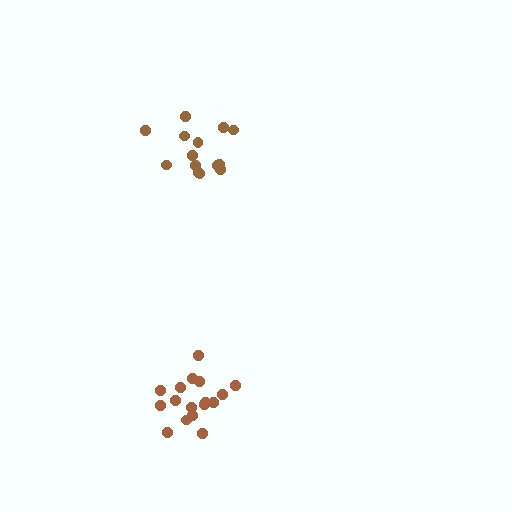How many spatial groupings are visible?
There are 2 spatial groupings.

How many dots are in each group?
Group 1: 18 dots, Group 2: 14 dots (32 total).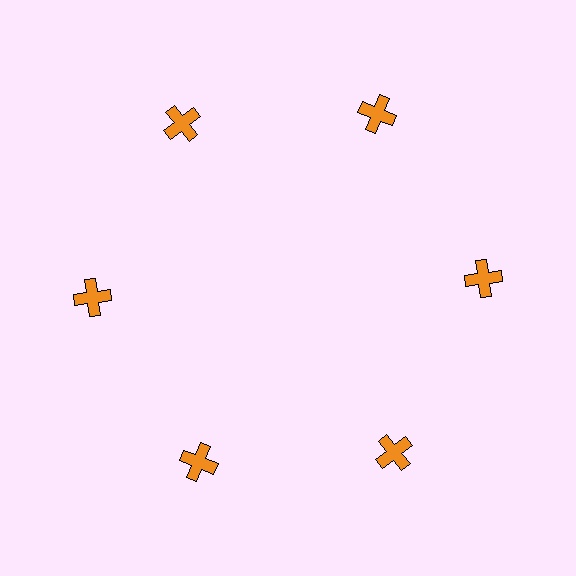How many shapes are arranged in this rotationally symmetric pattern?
There are 6 shapes, arranged in 6 groups of 1.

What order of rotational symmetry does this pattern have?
This pattern has 6-fold rotational symmetry.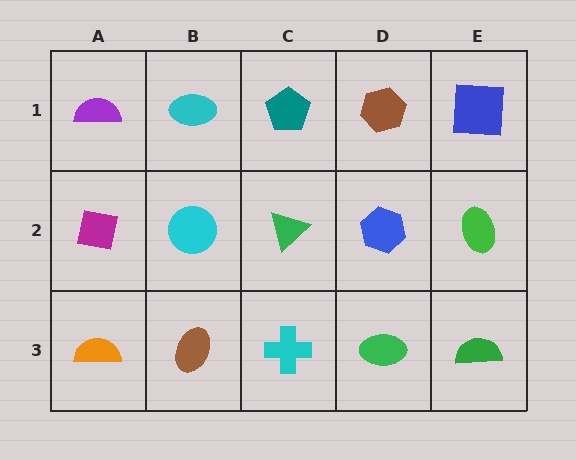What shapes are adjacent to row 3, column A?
A magenta square (row 2, column A), a brown ellipse (row 3, column B).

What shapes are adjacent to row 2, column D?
A brown hexagon (row 1, column D), a green ellipse (row 3, column D), a green triangle (row 2, column C), a green ellipse (row 2, column E).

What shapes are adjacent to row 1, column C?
A green triangle (row 2, column C), a cyan ellipse (row 1, column B), a brown hexagon (row 1, column D).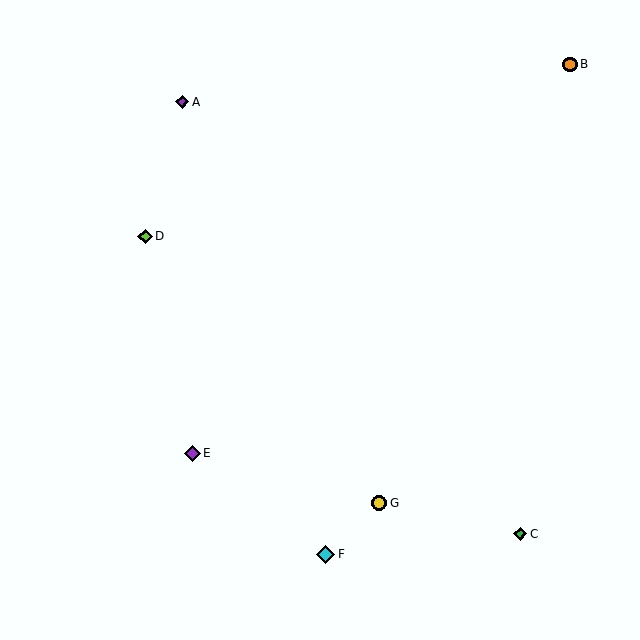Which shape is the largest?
The cyan diamond (labeled F) is the largest.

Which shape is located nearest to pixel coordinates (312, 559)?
The cyan diamond (labeled F) at (326, 554) is nearest to that location.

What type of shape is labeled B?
Shape B is an orange circle.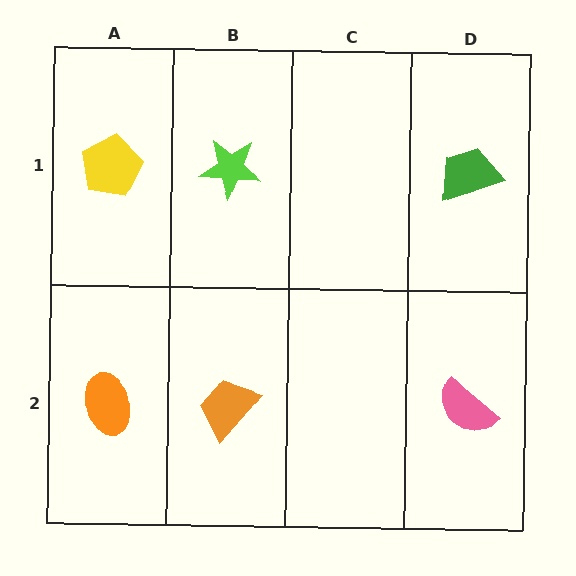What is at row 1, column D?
A green trapezoid.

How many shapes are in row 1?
3 shapes.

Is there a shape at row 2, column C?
No, that cell is empty.